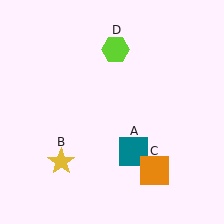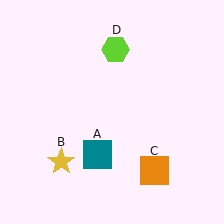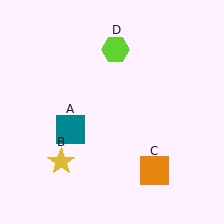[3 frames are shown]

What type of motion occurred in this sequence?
The teal square (object A) rotated clockwise around the center of the scene.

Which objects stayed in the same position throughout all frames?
Yellow star (object B) and orange square (object C) and lime hexagon (object D) remained stationary.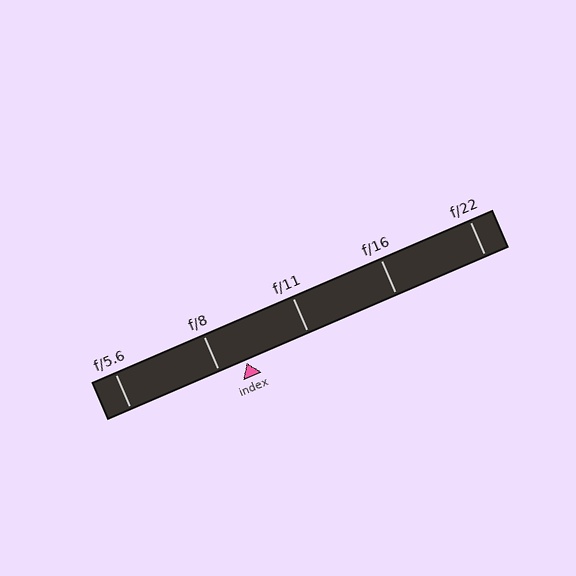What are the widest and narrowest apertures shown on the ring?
The widest aperture shown is f/5.6 and the narrowest is f/22.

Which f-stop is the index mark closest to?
The index mark is closest to f/8.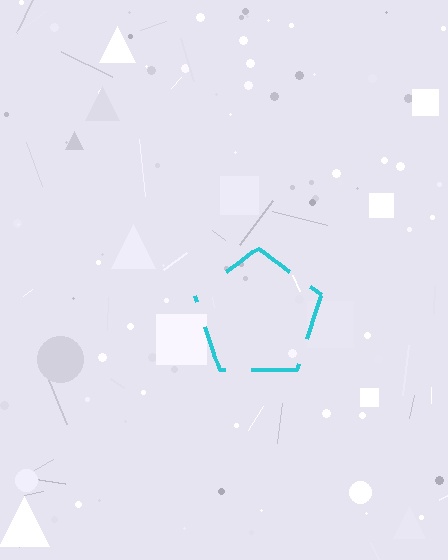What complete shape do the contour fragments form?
The contour fragments form a pentagon.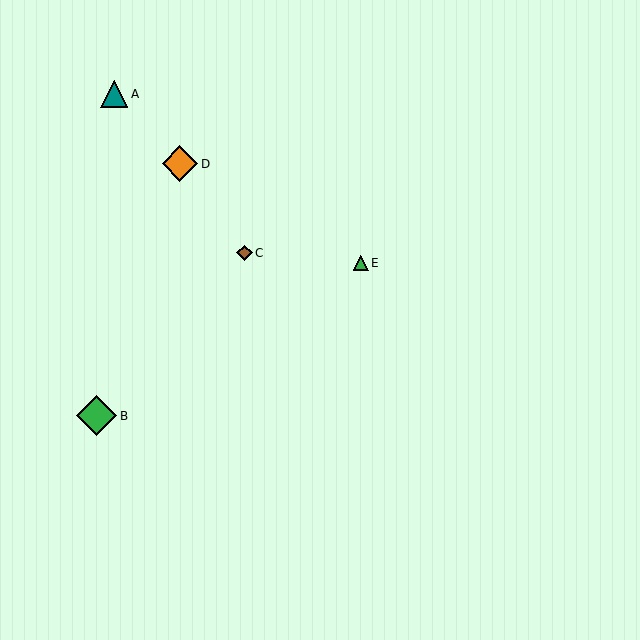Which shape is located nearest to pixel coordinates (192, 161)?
The orange diamond (labeled D) at (180, 164) is nearest to that location.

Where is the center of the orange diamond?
The center of the orange diamond is at (180, 164).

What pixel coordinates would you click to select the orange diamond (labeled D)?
Click at (180, 164) to select the orange diamond D.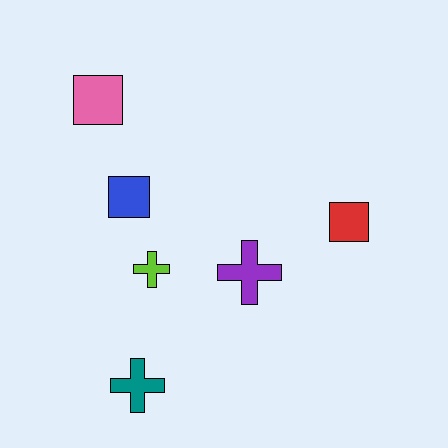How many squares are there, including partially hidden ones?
There are 3 squares.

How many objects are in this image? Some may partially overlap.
There are 6 objects.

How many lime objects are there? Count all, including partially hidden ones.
There is 1 lime object.